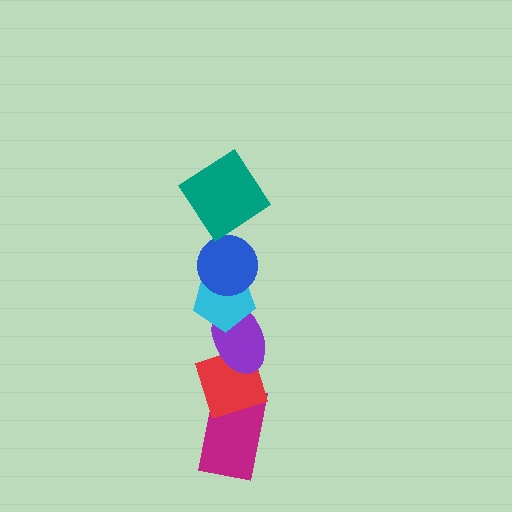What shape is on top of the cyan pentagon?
The blue circle is on top of the cyan pentagon.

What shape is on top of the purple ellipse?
The cyan pentagon is on top of the purple ellipse.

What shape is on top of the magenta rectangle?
The red diamond is on top of the magenta rectangle.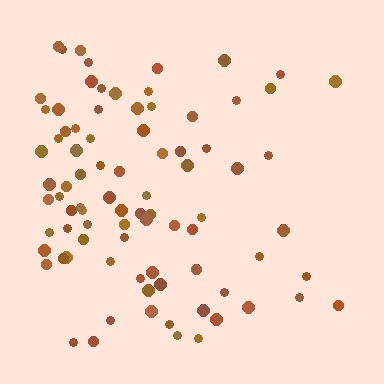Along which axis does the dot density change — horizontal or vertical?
Horizontal.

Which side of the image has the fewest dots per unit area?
The right.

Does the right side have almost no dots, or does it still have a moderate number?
Still a moderate number, just noticeably fewer than the left.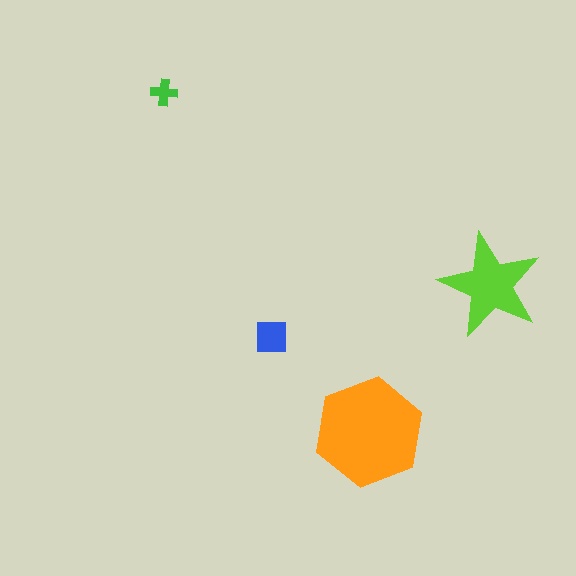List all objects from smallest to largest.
The green cross, the blue square, the lime star, the orange hexagon.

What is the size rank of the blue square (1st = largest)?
3rd.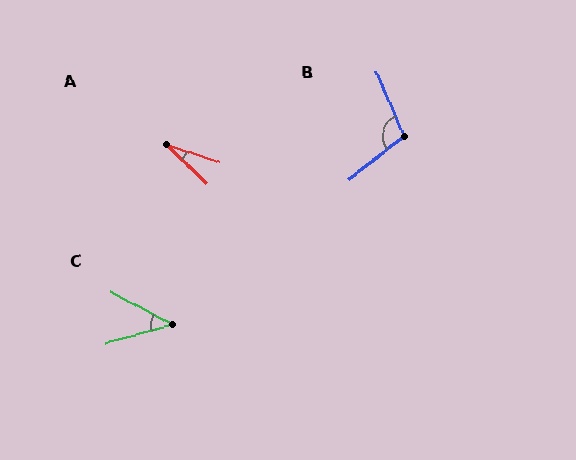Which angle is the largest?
B, at approximately 105 degrees.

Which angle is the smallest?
A, at approximately 25 degrees.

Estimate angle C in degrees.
Approximately 44 degrees.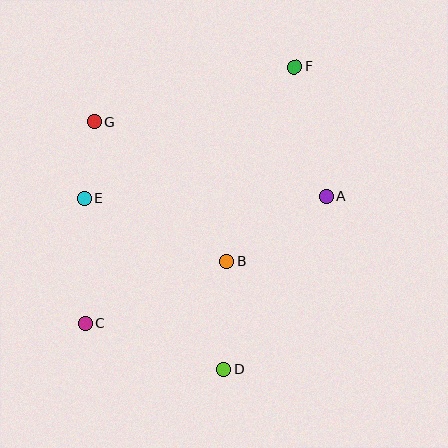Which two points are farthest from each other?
Points C and F are farthest from each other.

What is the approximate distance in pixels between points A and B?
The distance between A and B is approximately 118 pixels.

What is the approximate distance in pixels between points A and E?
The distance between A and E is approximately 242 pixels.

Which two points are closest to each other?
Points E and G are closest to each other.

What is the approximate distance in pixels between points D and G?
The distance between D and G is approximately 279 pixels.